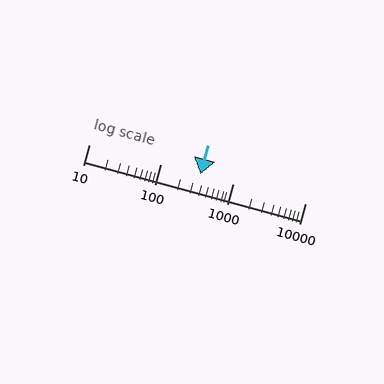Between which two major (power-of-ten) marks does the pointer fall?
The pointer is between 100 and 1000.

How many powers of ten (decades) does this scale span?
The scale spans 3 decades, from 10 to 10000.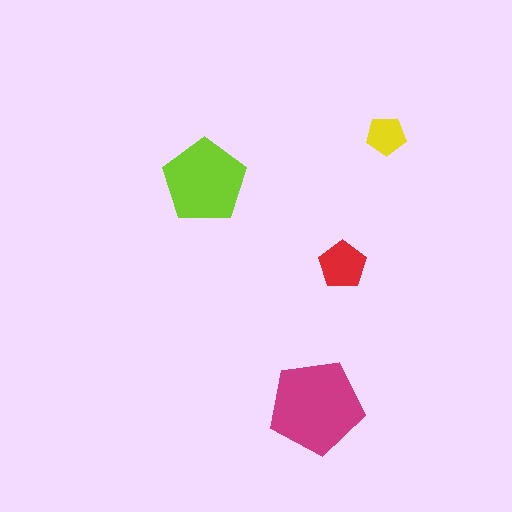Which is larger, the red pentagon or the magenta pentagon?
The magenta one.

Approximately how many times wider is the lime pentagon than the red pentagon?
About 2 times wider.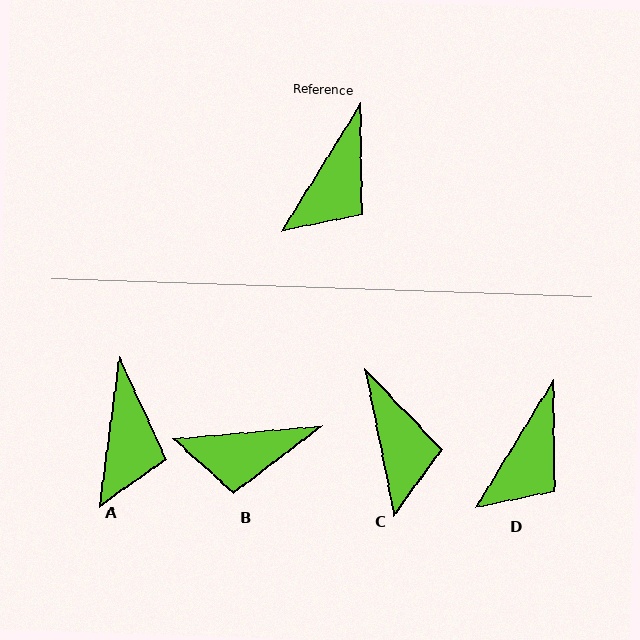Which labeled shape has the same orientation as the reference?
D.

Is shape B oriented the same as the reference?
No, it is off by about 53 degrees.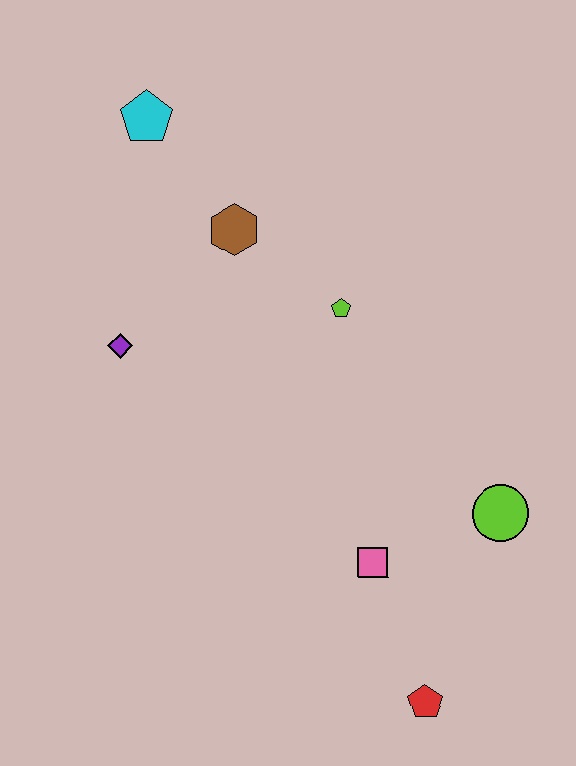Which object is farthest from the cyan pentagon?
The red pentagon is farthest from the cyan pentagon.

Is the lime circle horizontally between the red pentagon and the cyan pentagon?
No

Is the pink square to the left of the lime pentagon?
No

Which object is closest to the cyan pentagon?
The brown hexagon is closest to the cyan pentagon.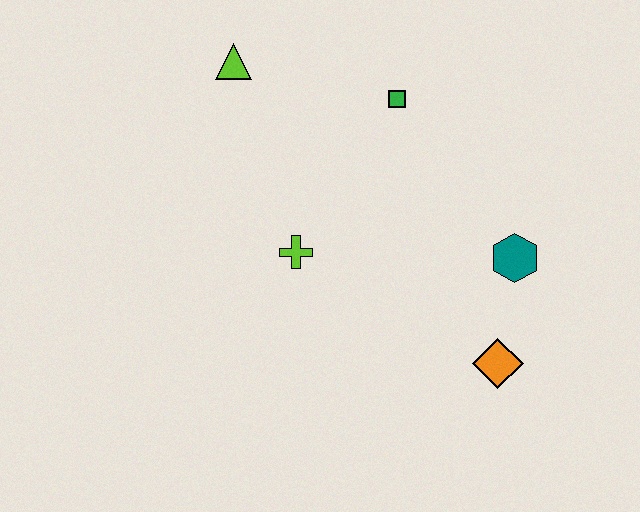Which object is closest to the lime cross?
The green square is closest to the lime cross.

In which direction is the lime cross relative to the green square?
The lime cross is below the green square.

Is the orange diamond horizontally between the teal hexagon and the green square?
Yes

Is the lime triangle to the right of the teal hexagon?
No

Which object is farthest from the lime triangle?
The orange diamond is farthest from the lime triangle.